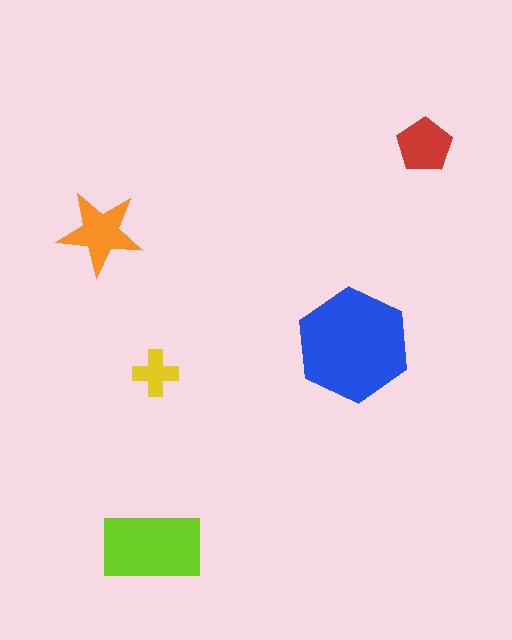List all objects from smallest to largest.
The yellow cross, the red pentagon, the orange star, the lime rectangle, the blue hexagon.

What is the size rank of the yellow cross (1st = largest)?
5th.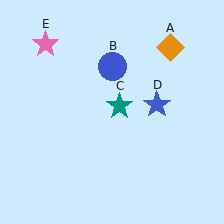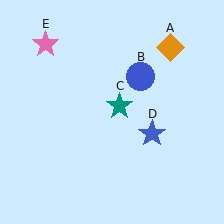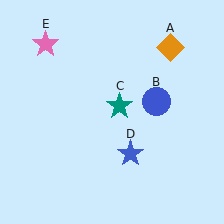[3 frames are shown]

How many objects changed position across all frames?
2 objects changed position: blue circle (object B), blue star (object D).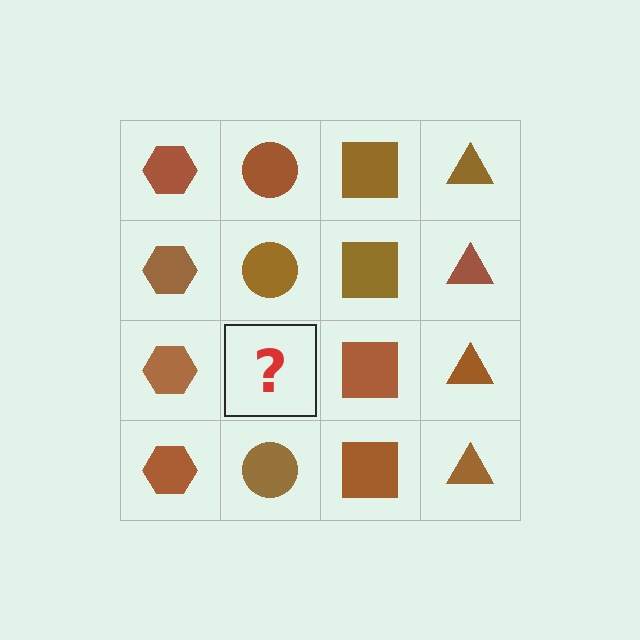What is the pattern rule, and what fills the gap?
The rule is that each column has a consistent shape. The gap should be filled with a brown circle.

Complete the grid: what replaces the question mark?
The question mark should be replaced with a brown circle.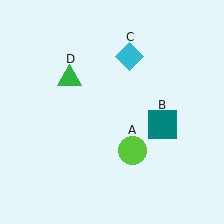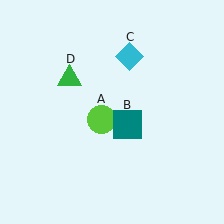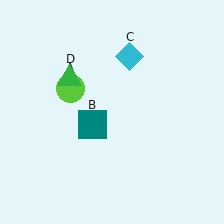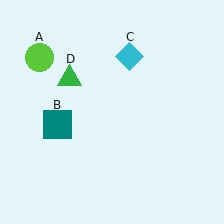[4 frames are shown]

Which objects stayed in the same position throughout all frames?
Cyan diamond (object C) and green triangle (object D) remained stationary.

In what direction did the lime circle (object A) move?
The lime circle (object A) moved up and to the left.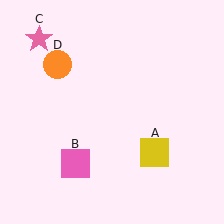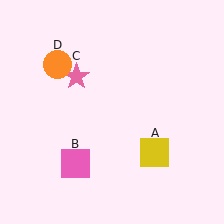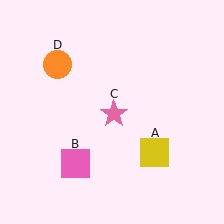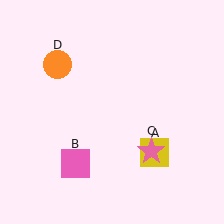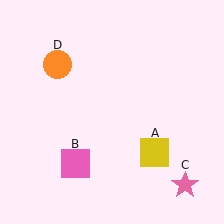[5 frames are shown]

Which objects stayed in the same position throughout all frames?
Yellow square (object A) and pink square (object B) and orange circle (object D) remained stationary.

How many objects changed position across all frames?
1 object changed position: pink star (object C).